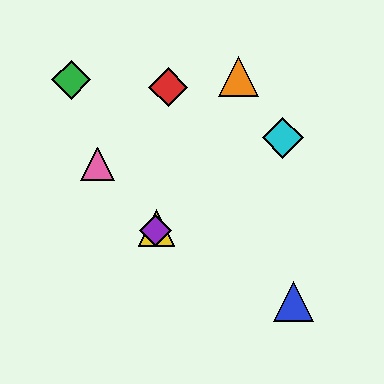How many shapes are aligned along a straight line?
3 shapes (the yellow triangle, the purple diamond, the orange triangle) are aligned along a straight line.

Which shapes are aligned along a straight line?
The yellow triangle, the purple diamond, the orange triangle are aligned along a straight line.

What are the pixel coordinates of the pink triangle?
The pink triangle is at (98, 164).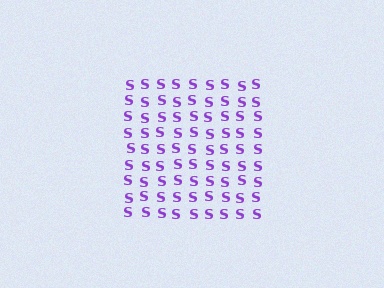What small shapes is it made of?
It is made of small letter S's.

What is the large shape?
The large shape is a square.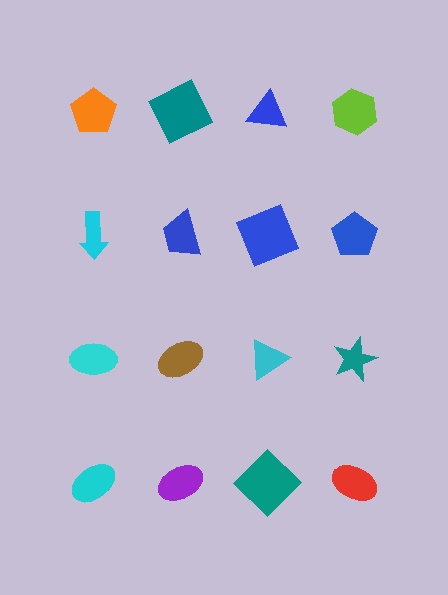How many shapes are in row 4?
4 shapes.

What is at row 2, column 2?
A blue trapezoid.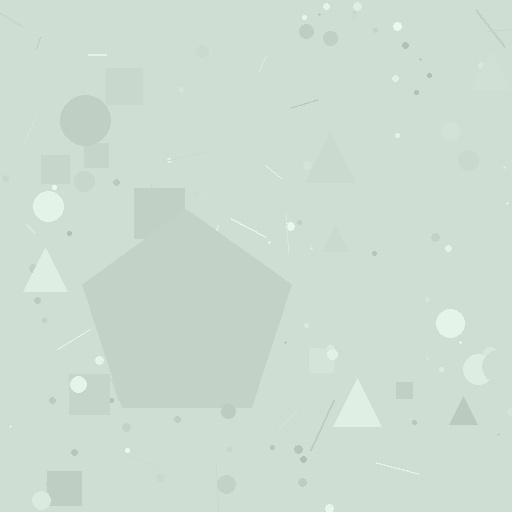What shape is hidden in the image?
A pentagon is hidden in the image.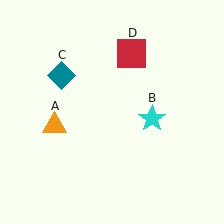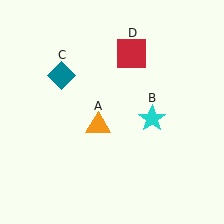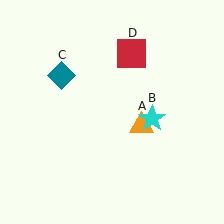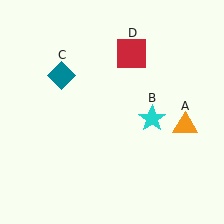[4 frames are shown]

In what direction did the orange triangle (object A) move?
The orange triangle (object A) moved right.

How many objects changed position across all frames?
1 object changed position: orange triangle (object A).